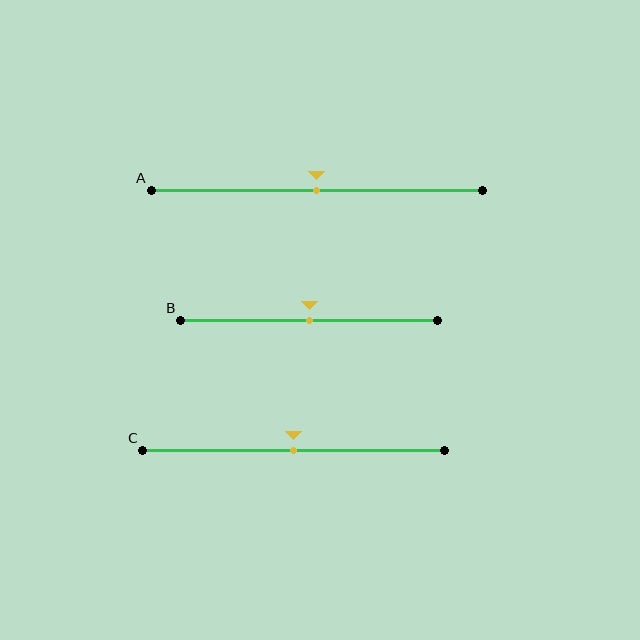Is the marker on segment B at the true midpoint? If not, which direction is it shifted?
Yes, the marker on segment B is at the true midpoint.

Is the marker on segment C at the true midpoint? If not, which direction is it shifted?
Yes, the marker on segment C is at the true midpoint.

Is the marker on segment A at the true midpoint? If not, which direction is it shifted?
Yes, the marker on segment A is at the true midpoint.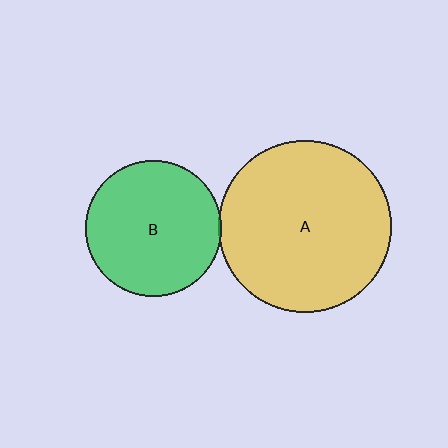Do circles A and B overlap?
Yes.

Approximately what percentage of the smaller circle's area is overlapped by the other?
Approximately 5%.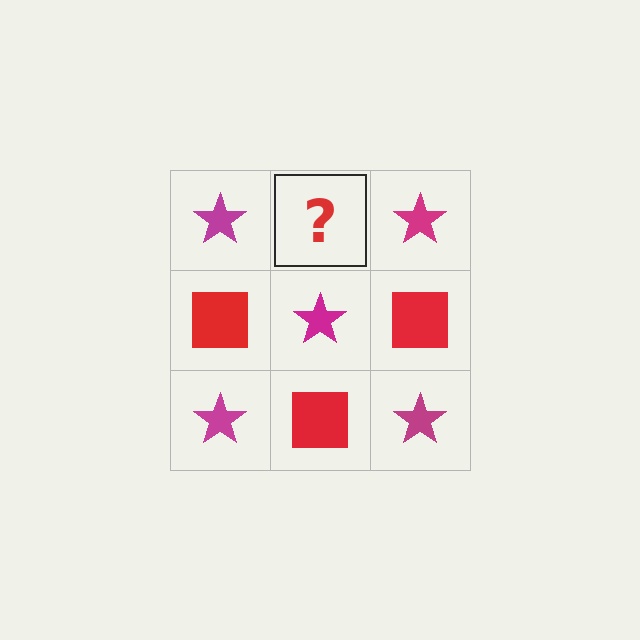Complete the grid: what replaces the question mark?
The question mark should be replaced with a red square.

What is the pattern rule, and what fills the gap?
The rule is that it alternates magenta star and red square in a checkerboard pattern. The gap should be filled with a red square.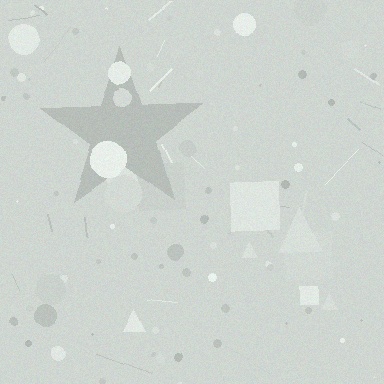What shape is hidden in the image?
A star is hidden in the image.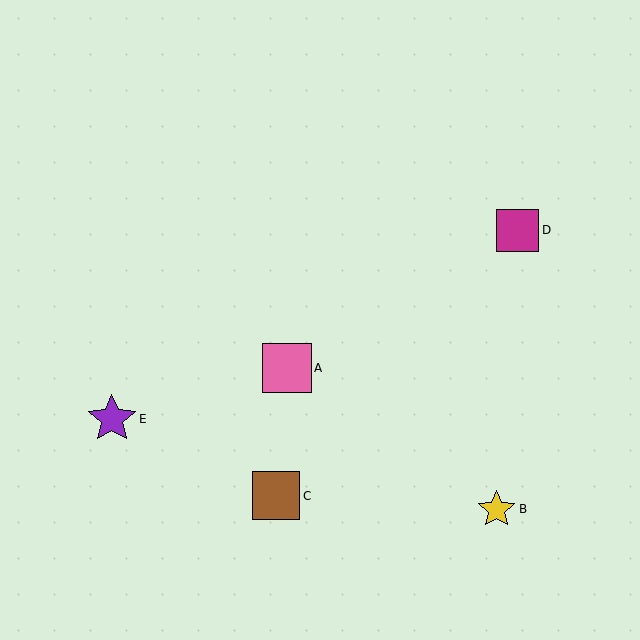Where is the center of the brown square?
The center of the brown square is at (276, 496).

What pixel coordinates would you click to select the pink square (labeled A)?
Click at (287, 368) to select the pink square A.